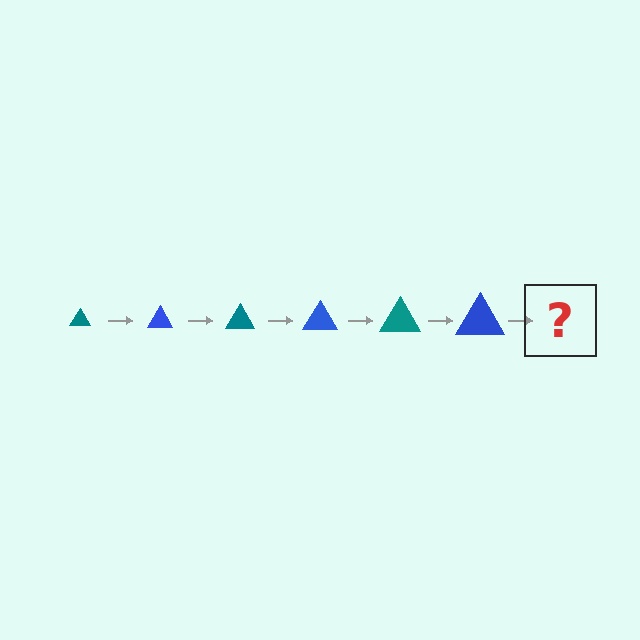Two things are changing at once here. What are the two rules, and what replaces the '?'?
The two rules are that the triangle grows larger each step and the color cycles through teal and blue. The '?' should be a teal triangle, larger than the previous one.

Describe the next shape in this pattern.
It should be a teal triangle, larger than the previous one.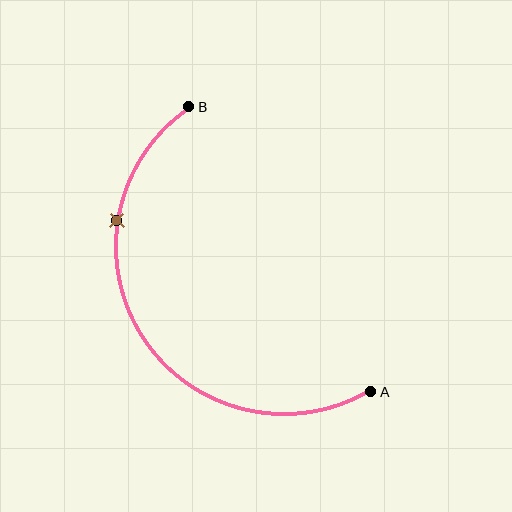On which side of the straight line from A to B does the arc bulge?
The arc bulges to the left of the straight line connecting A and B.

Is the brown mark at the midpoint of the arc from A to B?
No. The brown mark lies on the arc but is closer to endpoint B. The arc midpoint would be at the point on the curve equidistant along the arc from both A and B.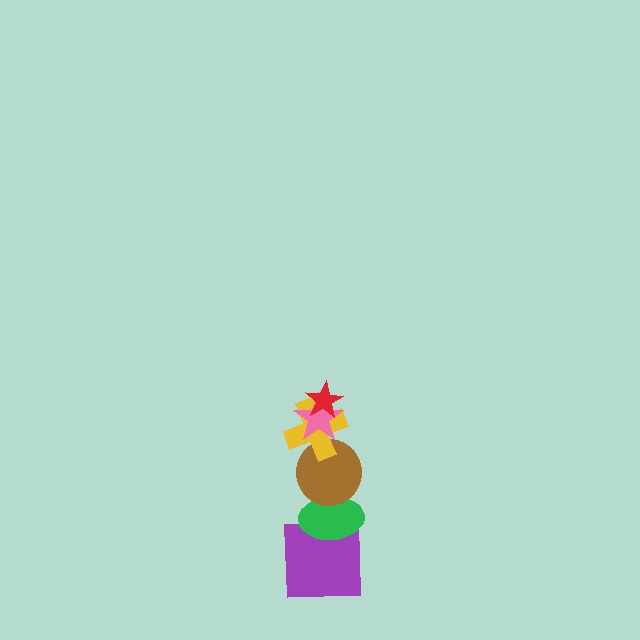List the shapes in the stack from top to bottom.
From top to bottom: the red star, the pink star, the yellow cross, the brown circle, the green ellipse, the purple square.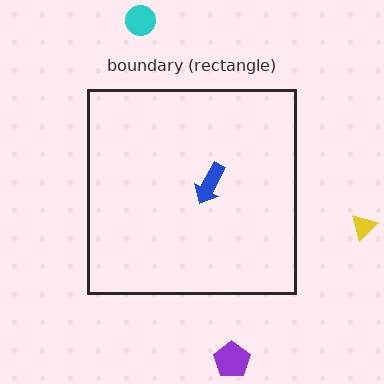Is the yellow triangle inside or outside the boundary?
Outside.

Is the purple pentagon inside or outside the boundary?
Outside.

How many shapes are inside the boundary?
1 inside, 3 outside.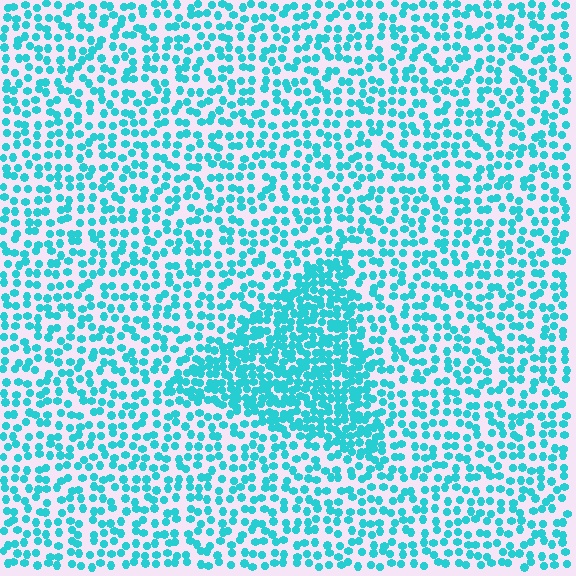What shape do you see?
I see a triangle.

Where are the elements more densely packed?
The elements are more densely packed inside the triangle boundary.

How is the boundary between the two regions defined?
The boundary is defined by a change in element density (approximately 2.0x ratio). All elements are the same color, size, and shape.